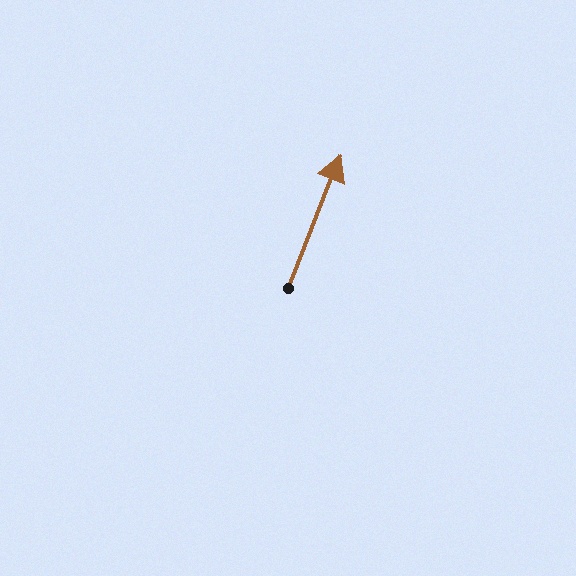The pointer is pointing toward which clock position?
Roughly 1 o'clock.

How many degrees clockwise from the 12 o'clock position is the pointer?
Approximately 22 degrees.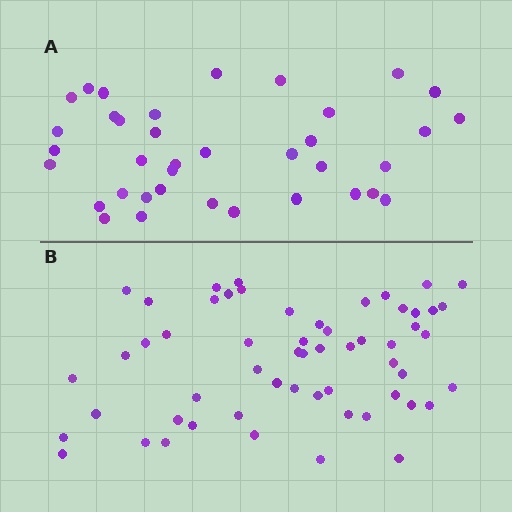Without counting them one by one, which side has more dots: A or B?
Region B (the bottom region) has more dots.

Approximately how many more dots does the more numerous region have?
Region B has approximately 20 more dots than region A.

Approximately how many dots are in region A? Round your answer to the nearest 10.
About 40 dots. (The exact count is 37, which rounds to 40.)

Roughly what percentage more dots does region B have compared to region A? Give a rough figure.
About 55% more.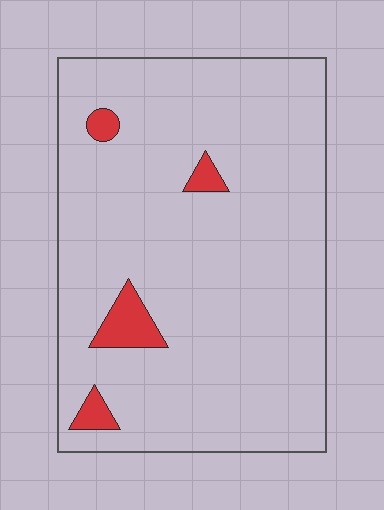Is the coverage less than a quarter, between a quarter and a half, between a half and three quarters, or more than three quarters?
Less than a quarter.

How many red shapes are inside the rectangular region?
4.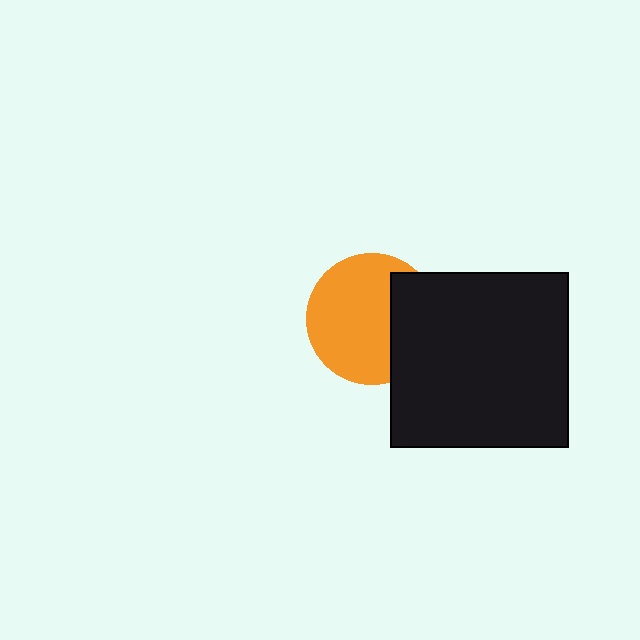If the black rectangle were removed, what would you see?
You would see the complete orange circle.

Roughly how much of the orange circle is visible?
Most of it is visible (roughly 69%).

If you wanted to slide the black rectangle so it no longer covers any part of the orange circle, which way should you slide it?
Slide it right — that is the most direct way to separate the two shapes.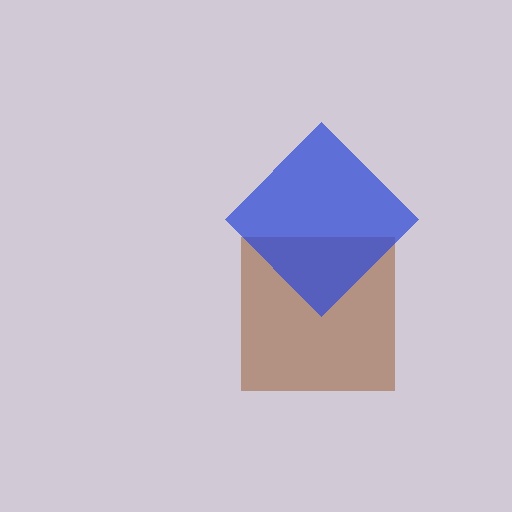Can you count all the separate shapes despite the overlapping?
Yes, there are 2 separate shapes.